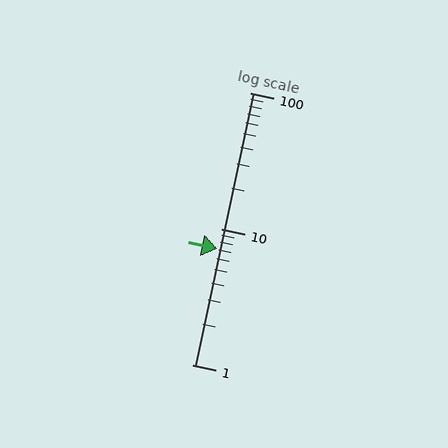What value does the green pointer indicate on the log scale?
The pointer indicates approximately 7.1.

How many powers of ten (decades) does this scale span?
The scale spans 2 decades, from 1 to 100.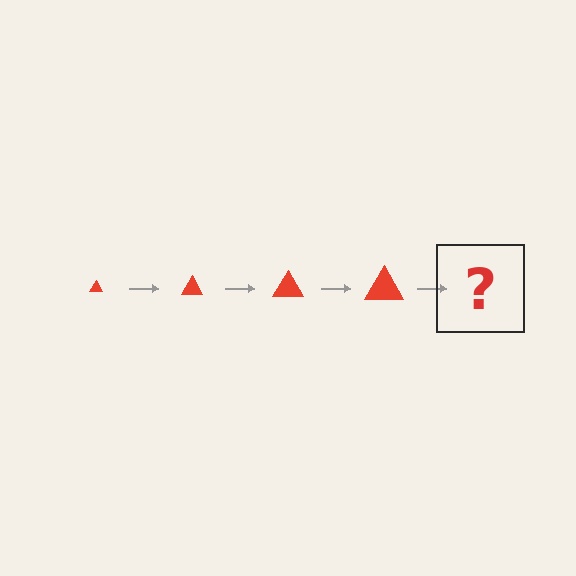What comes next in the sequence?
The next element should be a red triangle, larger than the previous one.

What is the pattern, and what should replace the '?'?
The pattern is that the triangle gets progressively larger each step. The '?' should be a red triangle, larger than the previous one.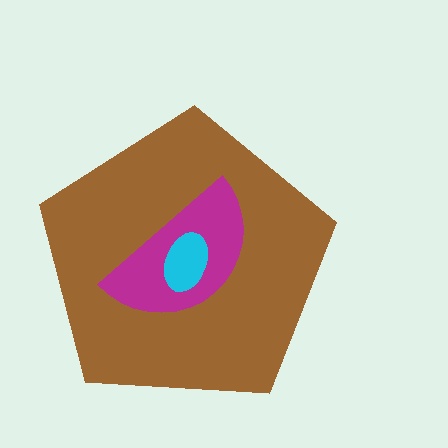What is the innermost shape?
The cyan ellipse.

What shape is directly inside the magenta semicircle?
The cyan ellipse.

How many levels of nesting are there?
3.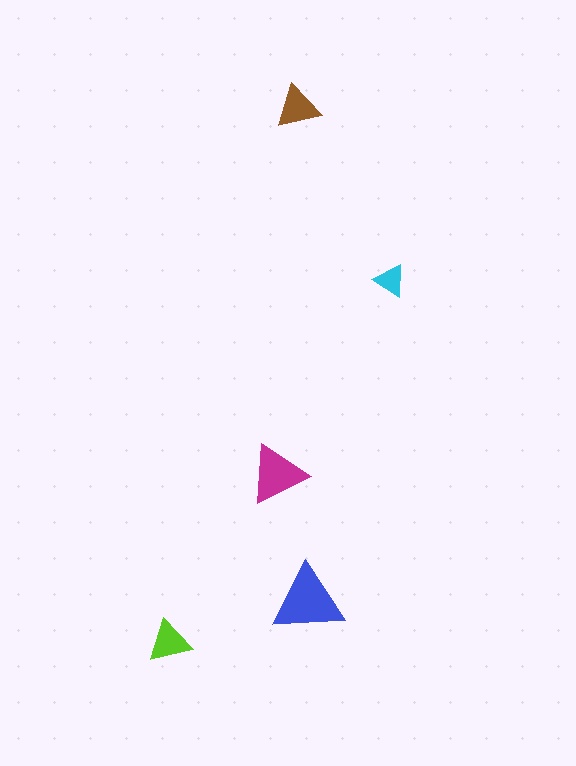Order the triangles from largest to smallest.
the blue one, the magenta one, the brown one, the lime one, the cyan one.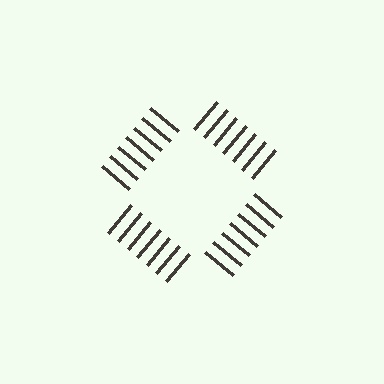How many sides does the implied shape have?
4 sides — the line-ends trace a square.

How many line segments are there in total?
28 — 7 along each of the 4 edges.